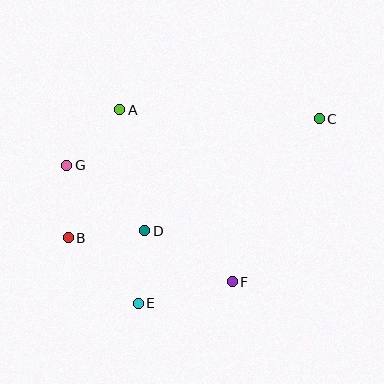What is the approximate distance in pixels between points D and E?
The distance between D and E is approximately 73 pixels.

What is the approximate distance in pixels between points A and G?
The distance between A and G is approximately 77 pixels.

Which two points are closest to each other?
Points B and G are closest to each other.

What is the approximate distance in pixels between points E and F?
The distance between E and F is approximately 96 pixels.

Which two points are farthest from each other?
Points B and C are farthest from each other.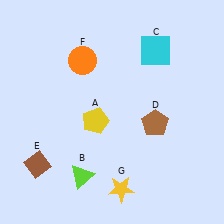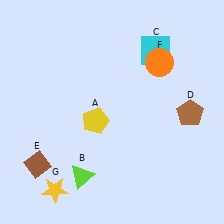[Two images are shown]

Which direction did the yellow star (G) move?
The yellow star (G) moved left.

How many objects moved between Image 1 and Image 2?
3 objects moved between the two images.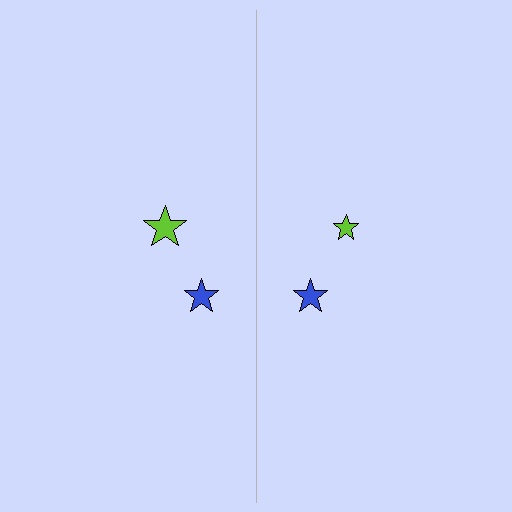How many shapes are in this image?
There are 4 shapes in this image.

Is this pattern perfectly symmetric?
No, the pattern is not perfectly symmetric. The lime star on the right side has a different size than its mirror counterpart.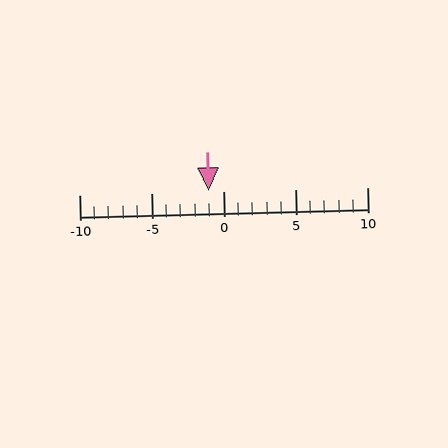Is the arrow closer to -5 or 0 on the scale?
The arrow is closer to 0.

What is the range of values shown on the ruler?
The ruler shows values from -10 to 10.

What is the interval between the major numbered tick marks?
The major tick marks are spaced 5 units apart.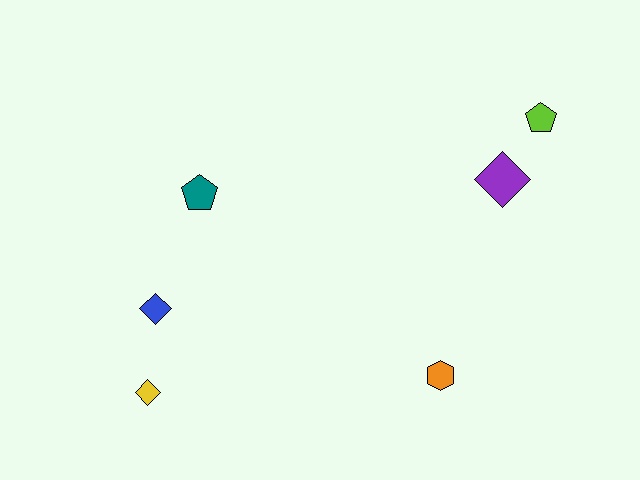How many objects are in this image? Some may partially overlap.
There are 6 objects.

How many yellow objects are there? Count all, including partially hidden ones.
There is 1 yellow object.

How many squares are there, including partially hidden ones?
There are no squares.